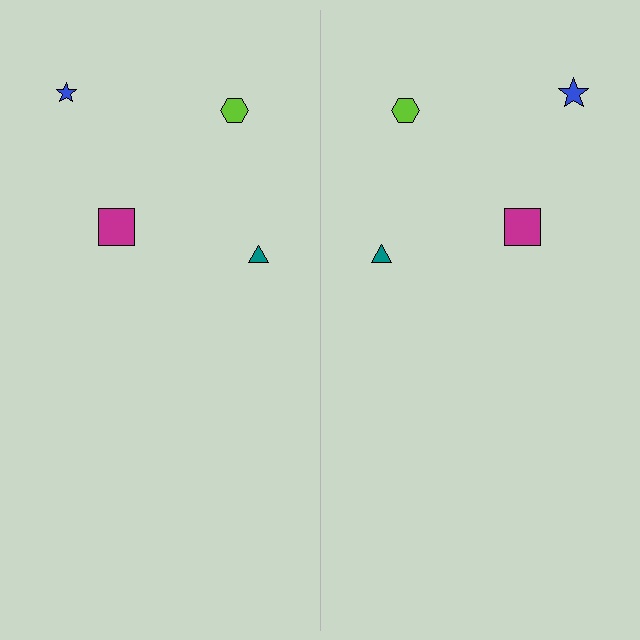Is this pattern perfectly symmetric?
No, the pattern is not perfectly symmetric. The blue star on the right side has a different size than its mirror counterpart.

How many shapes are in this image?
There are 8 shapes in this image.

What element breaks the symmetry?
The blue star on the right side has a different size than its mirror counterpart.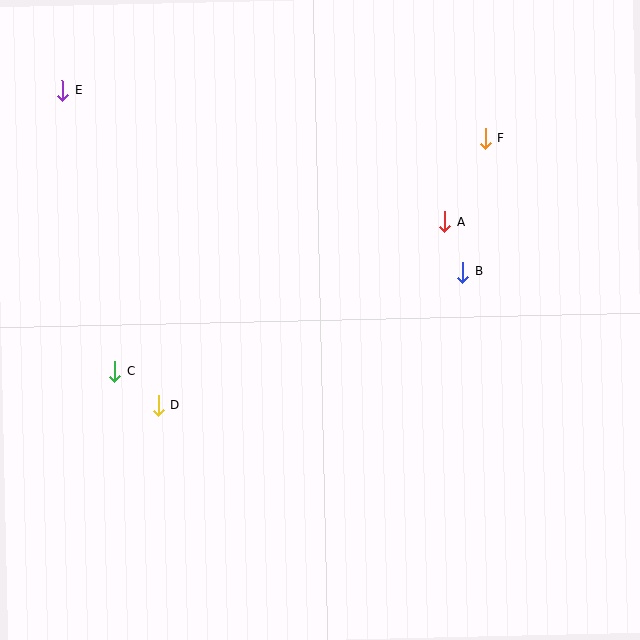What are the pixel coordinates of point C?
Point C is at (115, 371).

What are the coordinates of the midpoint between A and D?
The midpoint between A and D is at (301, 314).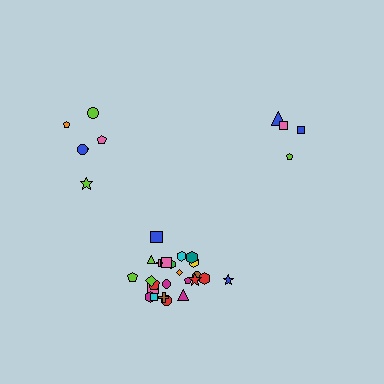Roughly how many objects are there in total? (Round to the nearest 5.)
Roughly 35 objects in total.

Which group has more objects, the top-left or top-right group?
The top-left group.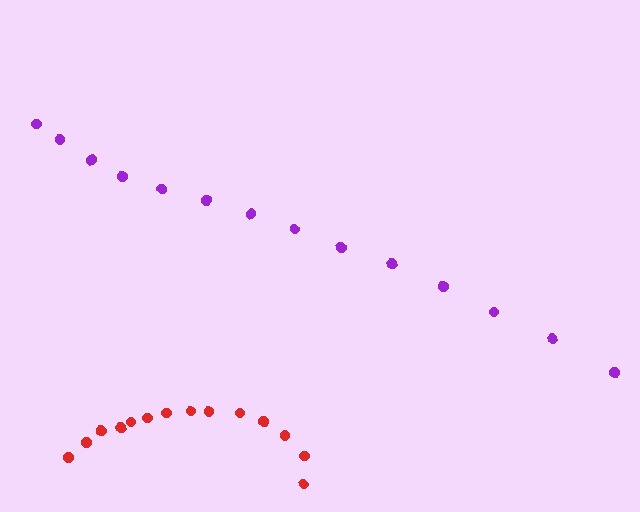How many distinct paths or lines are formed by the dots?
There are 2 distinct paths.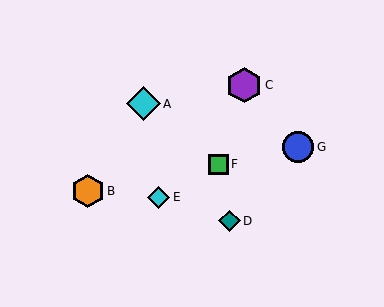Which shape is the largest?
The purple hexagon (labeled C) is the largest.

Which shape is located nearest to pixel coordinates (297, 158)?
The blue circle (labeled G) at (298, 147) is nearest to that location.